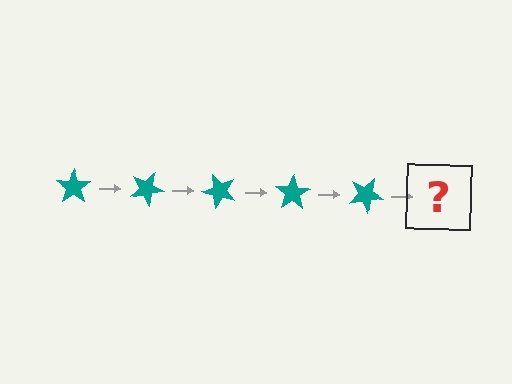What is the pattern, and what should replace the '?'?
The pattern is that the star rotates 25 degrees each step. The '?' should be a teal star rotated 125 degrees.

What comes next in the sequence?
The next element should be a teal star rotated 125 degrees.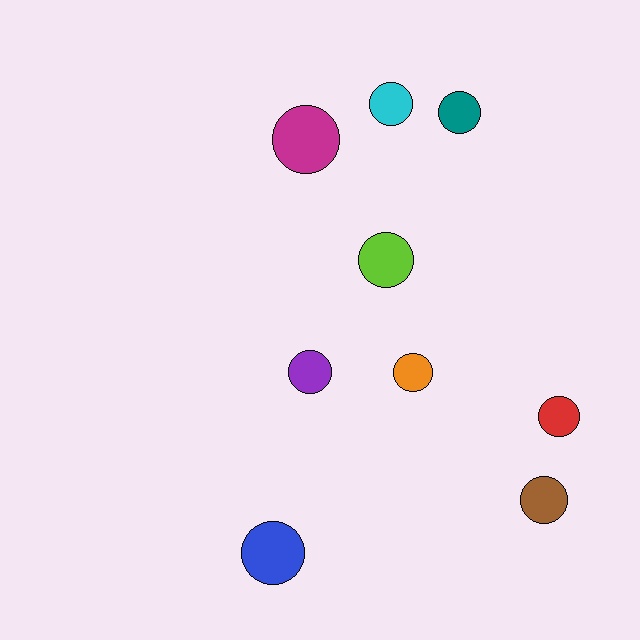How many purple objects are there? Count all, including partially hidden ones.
There is 1 purple object.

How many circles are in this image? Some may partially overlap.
There are 9 circles.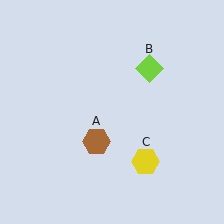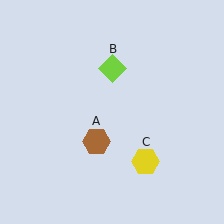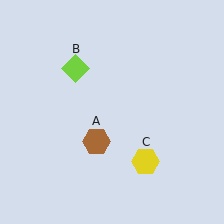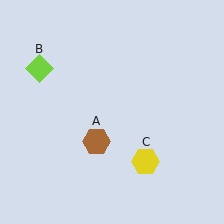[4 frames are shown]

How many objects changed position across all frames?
1 object changed position: lime diamond (object B).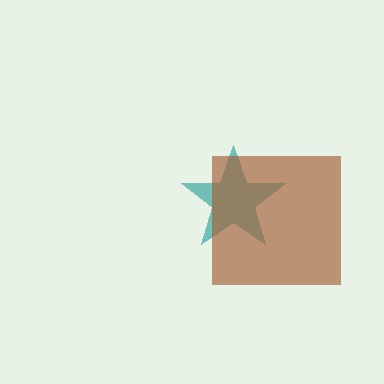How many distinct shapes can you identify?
There are 2 distinct shapes: a teal star, a brown square.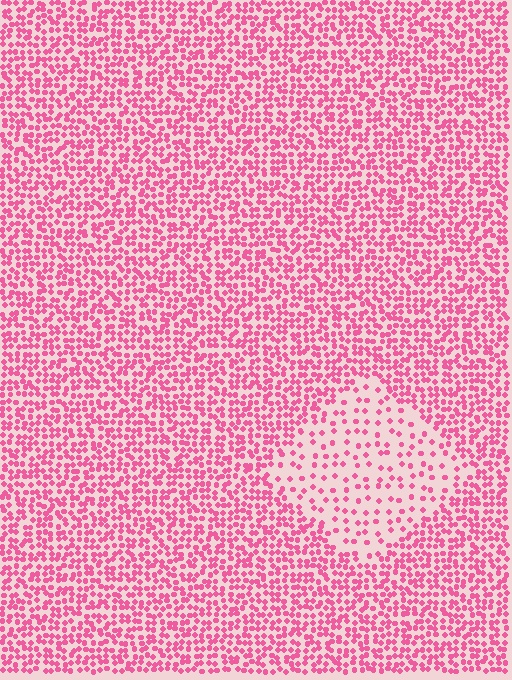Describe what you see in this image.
The image contains small pink elements arranged at two different densities. A diamond-shaped region is visible where the elements are less densely packed than the surrounding area.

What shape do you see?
I see a diamond.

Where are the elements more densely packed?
The elements are more densely packed outside the diamond boundary.